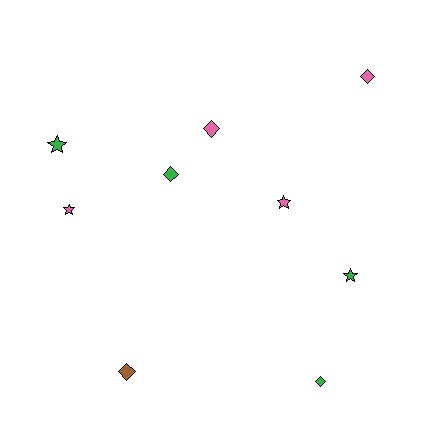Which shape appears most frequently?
Diamond, with 5 objects.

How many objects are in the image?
There are 9 objects.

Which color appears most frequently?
Pink, with 4 objects.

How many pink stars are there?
There are 2 pink stars.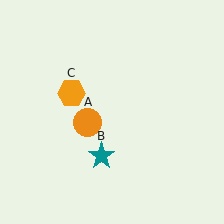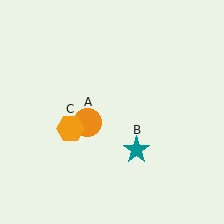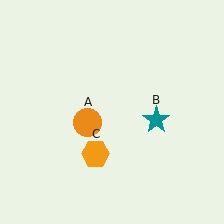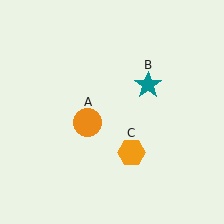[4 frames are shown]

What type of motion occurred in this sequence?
The teal star (object B), orange hexagon (object C) rotated counterclockwise around the center of the scene.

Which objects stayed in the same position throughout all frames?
Orange circle (object A) remained stationary.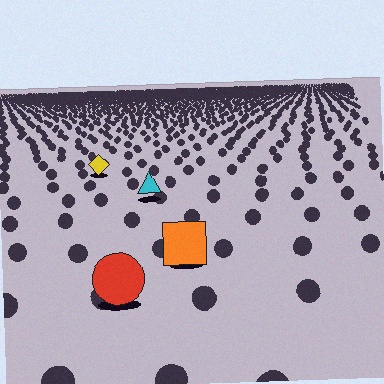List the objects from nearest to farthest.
From nearest to farthest: the red circle, the orange square, the cyan triangle, the yellow diamond.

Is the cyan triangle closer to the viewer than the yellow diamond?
Yes. The cyan triangle is closer — you can tell from the texture gradient: the ground texture is coarser near it.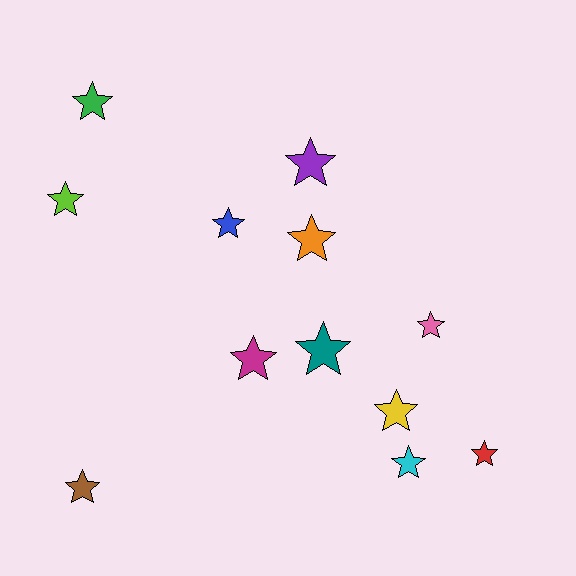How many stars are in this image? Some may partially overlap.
There are 12 stars.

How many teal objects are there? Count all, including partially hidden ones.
There is 1 teal object.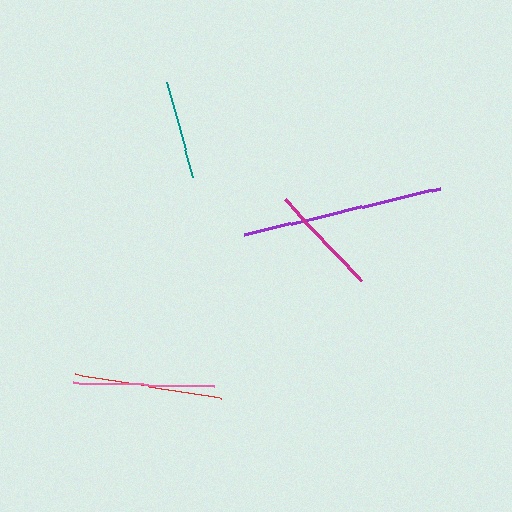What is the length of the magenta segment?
The magenta segment is approximately 111 pixels long.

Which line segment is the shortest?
The teal line is the shortest at approximately 98 pixels.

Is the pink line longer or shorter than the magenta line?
The pink line is longer than the magenta line.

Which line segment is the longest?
The purple line is the longest at approximately 201 pixels.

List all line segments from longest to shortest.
From longest to shortest: purple, red, pink, magenta, teal.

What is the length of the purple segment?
The purple segment is approximately 201 pixels long.